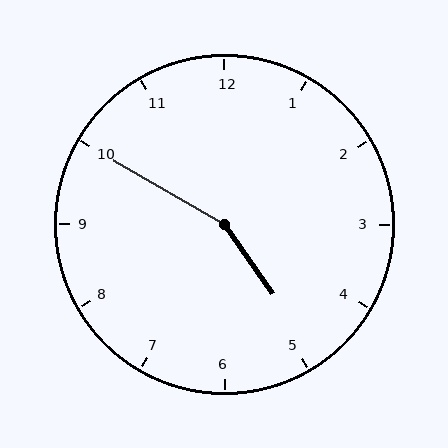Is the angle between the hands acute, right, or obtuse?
It is obtuse.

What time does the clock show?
4:50.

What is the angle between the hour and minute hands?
Approximately 155 degrees.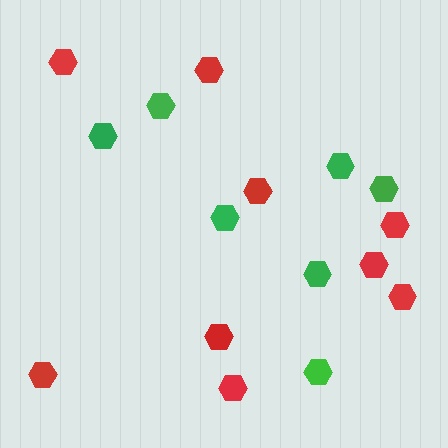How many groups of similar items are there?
There are 2 groups: one group of green hexagons (7) and one group of red hexagons (9).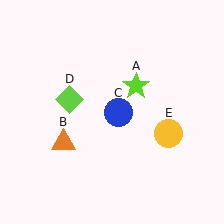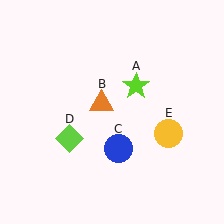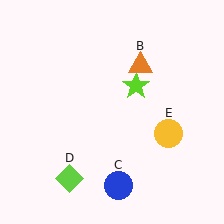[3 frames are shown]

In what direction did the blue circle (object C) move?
The blue circle (object C) moved down.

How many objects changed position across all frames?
3 objects changed position: orange triangle (object B), blue circle (object C), lime diamond (object D).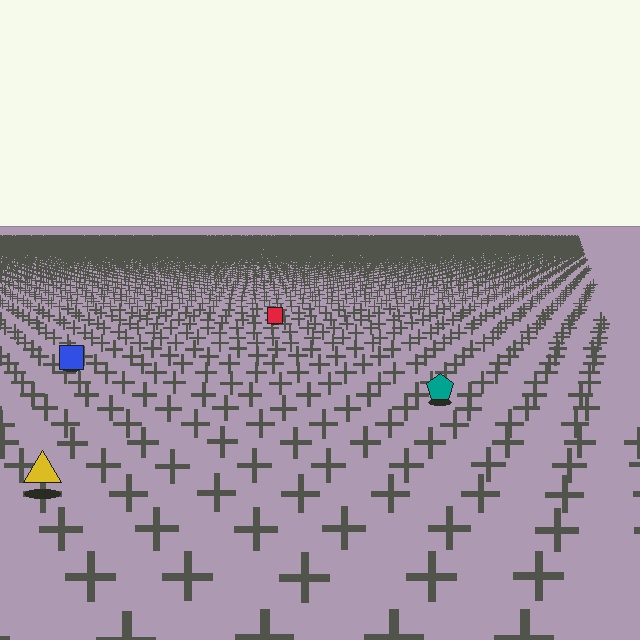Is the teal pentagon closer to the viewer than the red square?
Yes. The teal pentagon is closer — you can tell from the texture gradient: the ground texture is coarser near it.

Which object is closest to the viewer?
The yellow triangle is closest. The texture marks near it are larger and more spread out.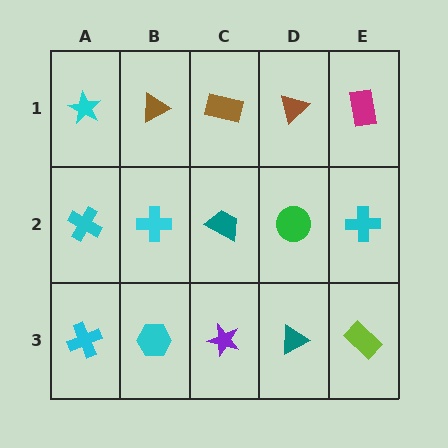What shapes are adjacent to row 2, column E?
A magenta rectangle (row 1, column E), a lime rectangle (row 3, column E), a green circle (row 2, column D).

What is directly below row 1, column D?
A green circle.